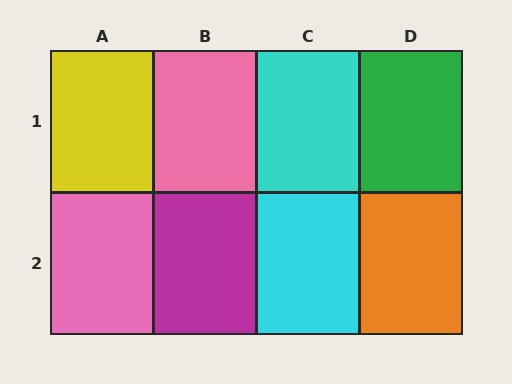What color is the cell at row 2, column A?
Pink.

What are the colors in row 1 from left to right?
Yellow, pink, cyan, green.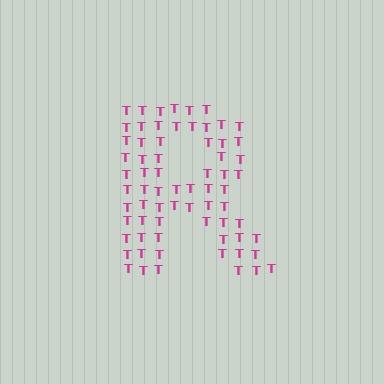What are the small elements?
The small elements are letter T's.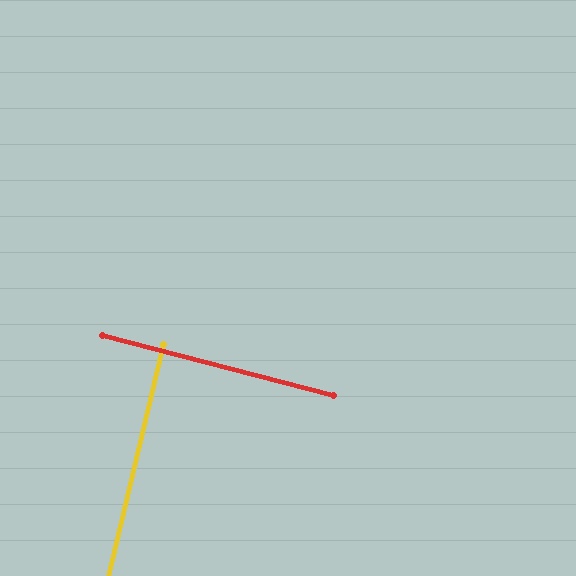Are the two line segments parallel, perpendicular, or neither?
Perpendicular — they meet at approximately 89°.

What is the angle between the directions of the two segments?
Approximately 89 degrees.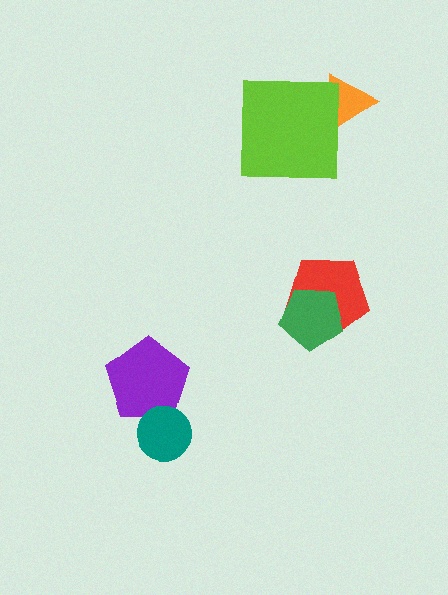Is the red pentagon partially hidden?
Yes, it is partially covered by another shape.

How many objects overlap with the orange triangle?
1 object overlaps with the orange triangle.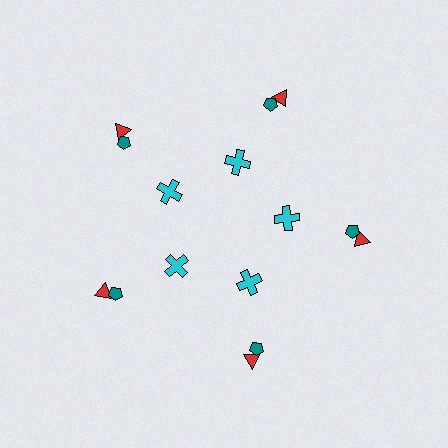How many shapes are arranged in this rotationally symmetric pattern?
There are 15 shapes, arranged in 5 groups of 3.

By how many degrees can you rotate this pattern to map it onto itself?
The pattern maps onto itself every 72 degrees of rotation.